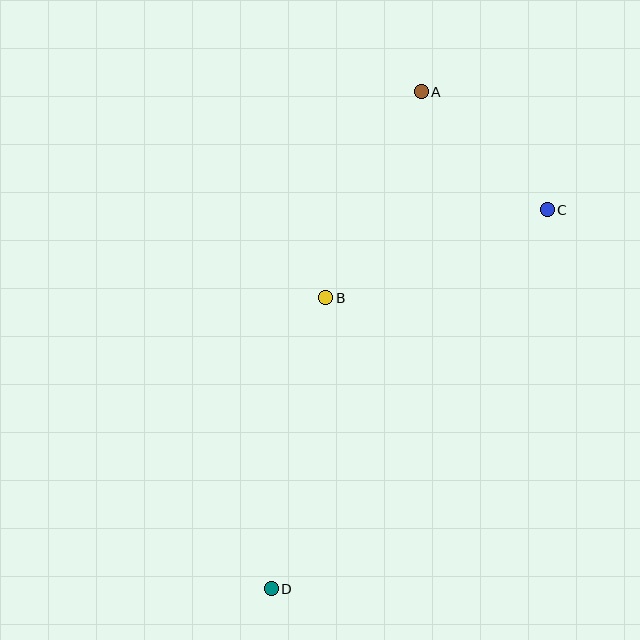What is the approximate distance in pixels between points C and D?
The distance between C and D is approximately 469 pixels.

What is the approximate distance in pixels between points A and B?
The distance between A and B is approximately 227 pixels.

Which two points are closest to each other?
Points A and C are closest to each other.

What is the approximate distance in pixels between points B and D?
The distance between B and D is approximately 296 pixels.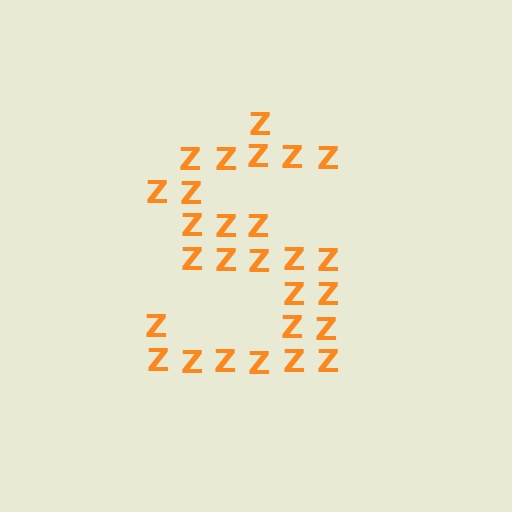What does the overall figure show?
The overall figure shows the letter S.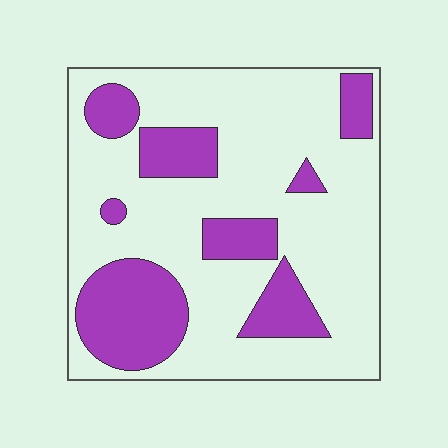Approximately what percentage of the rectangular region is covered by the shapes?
Approximately 30%.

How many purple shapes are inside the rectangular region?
8.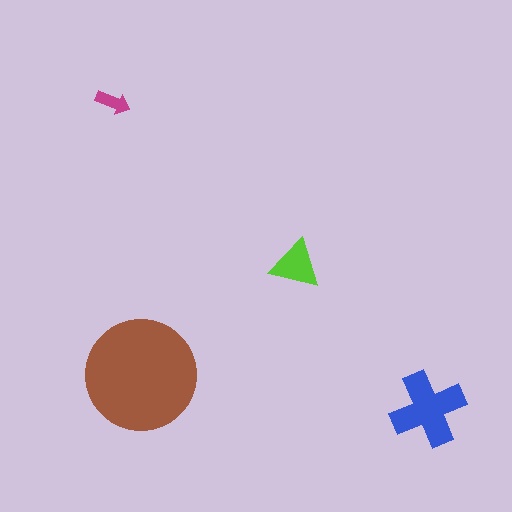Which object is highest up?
The magenta arrow is topmost.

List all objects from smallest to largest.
The magenta arrow, the lime triangle, the blue cross, the brown circle.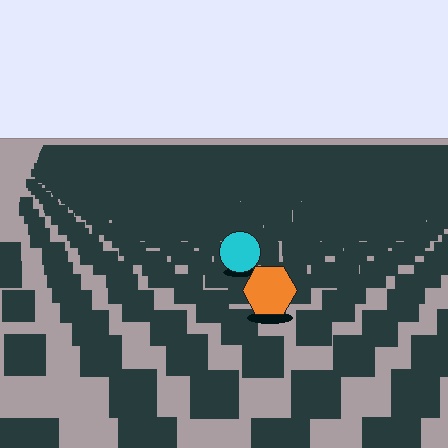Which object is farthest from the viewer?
The cyan circle is farthest from the viewer. It appears smaller and the ground texture around it is denser.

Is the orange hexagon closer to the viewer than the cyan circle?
Yes. The orange hexagon is closer — you can tell from the texture gradient: the ground texture is coarser near it.